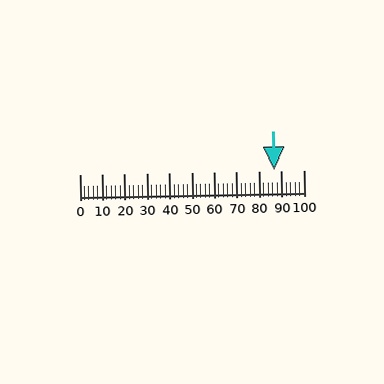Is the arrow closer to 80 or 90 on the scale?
The arrow is closer to 90.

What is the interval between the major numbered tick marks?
The major tick marks are spaced 10 units apart.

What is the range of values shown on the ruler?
The ruler shows values from 0 to 100.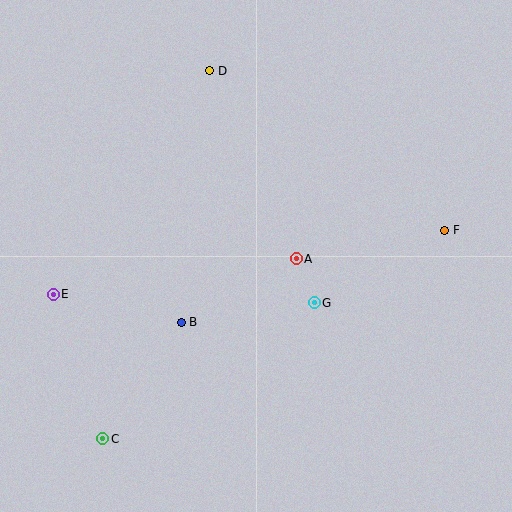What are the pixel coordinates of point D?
Point D is at (210, 71).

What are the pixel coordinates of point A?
Point A is at (296, 259).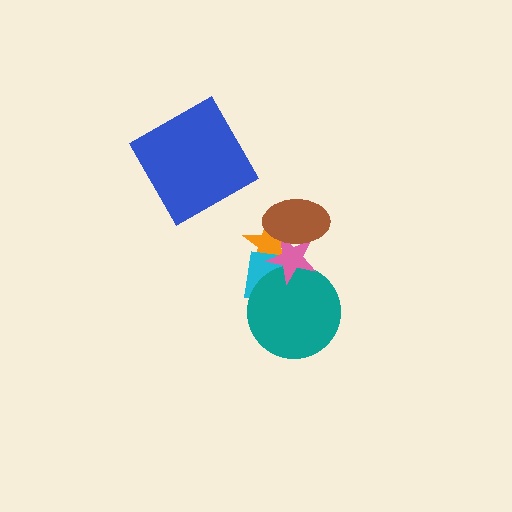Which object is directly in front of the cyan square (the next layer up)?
The teal circle is directly in front of the cyan square.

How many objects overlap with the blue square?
0 objects overlap with the blue square.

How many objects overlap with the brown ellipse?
2 objects overlap with the brown ellipse.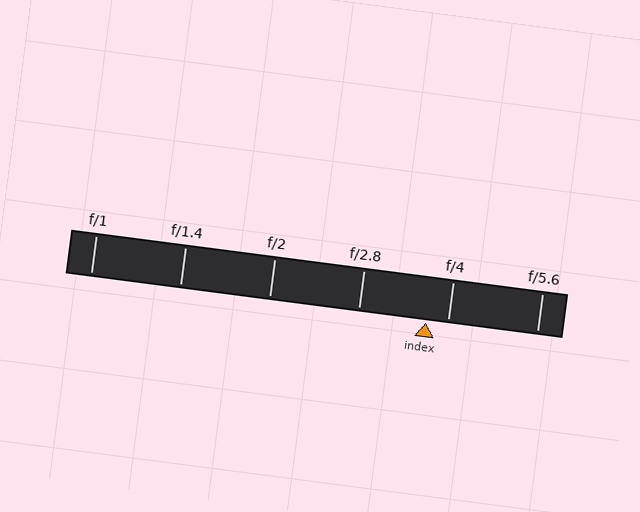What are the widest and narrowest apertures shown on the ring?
The widest aperture shown is f/1 and the narrowest is f/5.6.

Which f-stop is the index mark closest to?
The index mark is closest to f/4.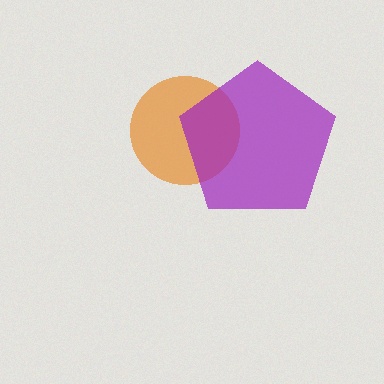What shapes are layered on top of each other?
The layered shapes are: an orange circle, a purple pentagon.